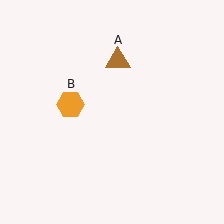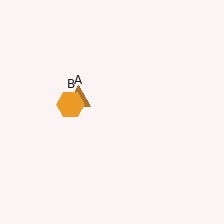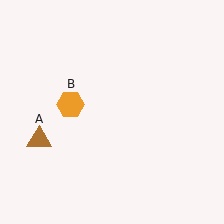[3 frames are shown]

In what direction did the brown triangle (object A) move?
The brown triangle (object A) moved down and to the left.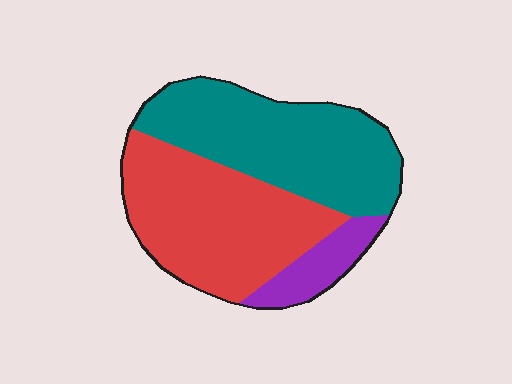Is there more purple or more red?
Red.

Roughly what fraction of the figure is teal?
Teal takes up between a third and a half of the figure.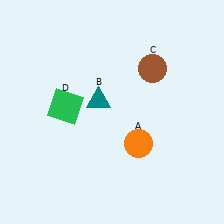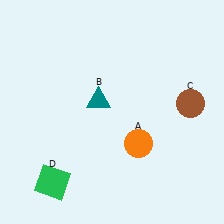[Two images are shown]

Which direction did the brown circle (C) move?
The brown circle (C) moved right.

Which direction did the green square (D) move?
The green square (D) moved down.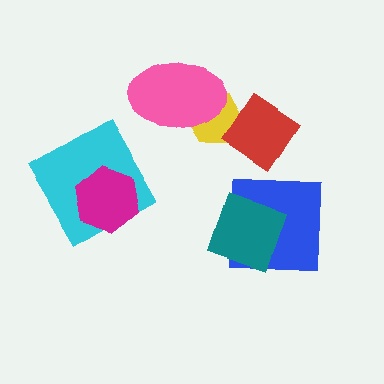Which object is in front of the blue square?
The teal diamond is in front of the blue square.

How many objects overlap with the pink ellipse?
1 object overlaps with the pink ellipse.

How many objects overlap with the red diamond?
1 object overlaps with the red diamond.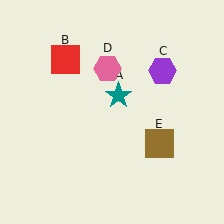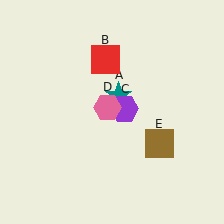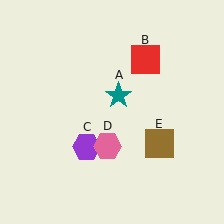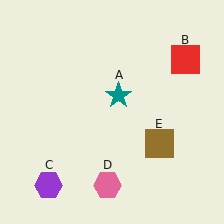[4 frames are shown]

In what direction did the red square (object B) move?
The red square (object B) moved right.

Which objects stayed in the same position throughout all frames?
Teal star (object A) and brown square (object E) remained stationary.